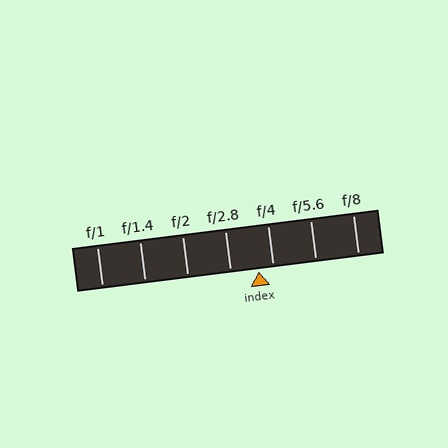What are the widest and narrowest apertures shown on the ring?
The widest aperture shown is f/1 and the narrowest is f/8.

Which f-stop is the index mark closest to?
The index mark is closest to f/4.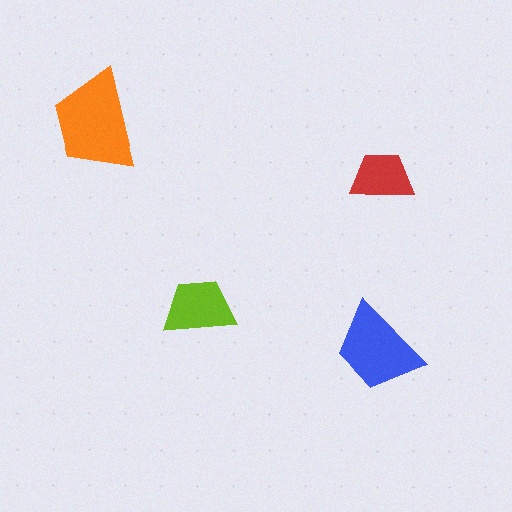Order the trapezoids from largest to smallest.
the orange one, the blue one, the lime one, the red one.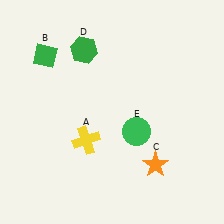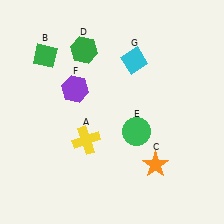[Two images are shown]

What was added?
A purple hexagon (F), a cyan diamond (G) were added in Image 2.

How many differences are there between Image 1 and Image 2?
There are 2 differences between the two images.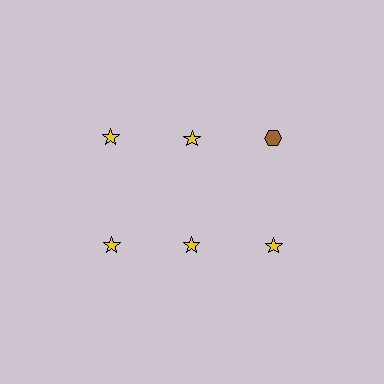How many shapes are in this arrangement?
There are 6 shapes arranged in a grid pattern.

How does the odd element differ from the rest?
It differs in both color (brown instead of yellow) and shape (hexagon instead of star).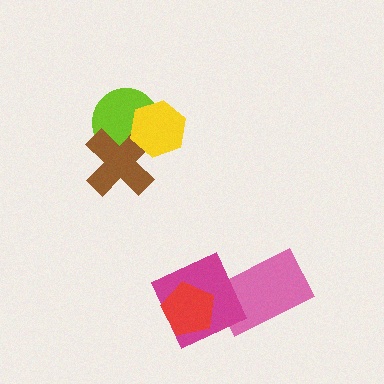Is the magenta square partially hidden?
Yes, it is partially covered by another shape.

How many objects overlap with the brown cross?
2 objects overlap with the brown cross.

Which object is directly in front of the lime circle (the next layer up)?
The brown cross is directly in front of the lime circle.